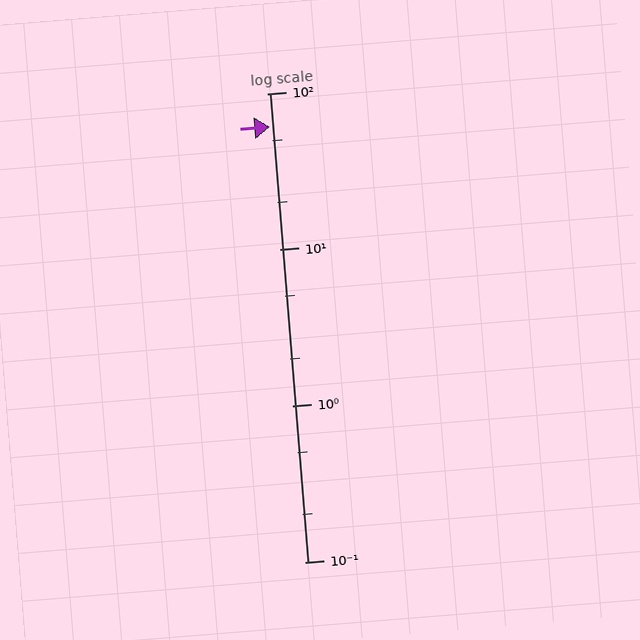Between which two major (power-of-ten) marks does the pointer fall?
The pointer is between 10 and 100.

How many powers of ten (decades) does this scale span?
The scale spans 3 decades, from 0.1 to 100.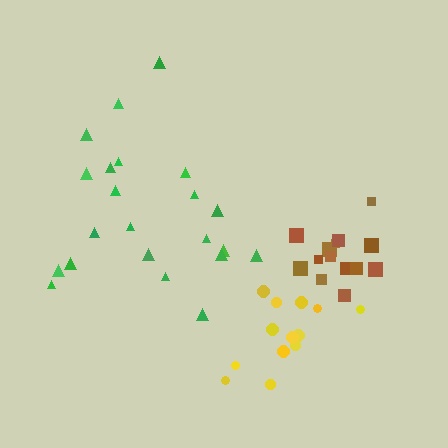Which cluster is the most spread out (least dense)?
Green.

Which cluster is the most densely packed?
Brown.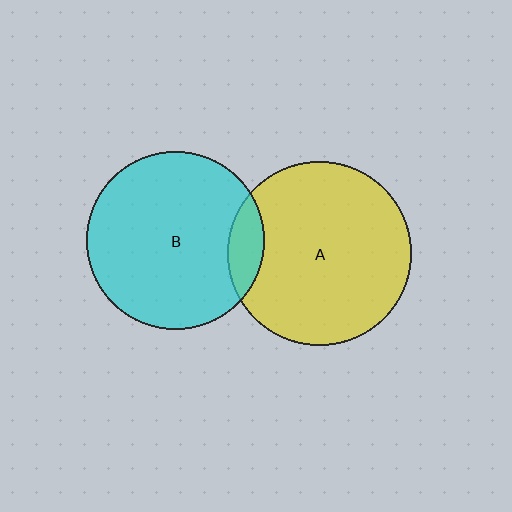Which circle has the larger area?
Circle A (yellow).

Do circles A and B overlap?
Yes.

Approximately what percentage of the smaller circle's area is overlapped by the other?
Approximately 10%.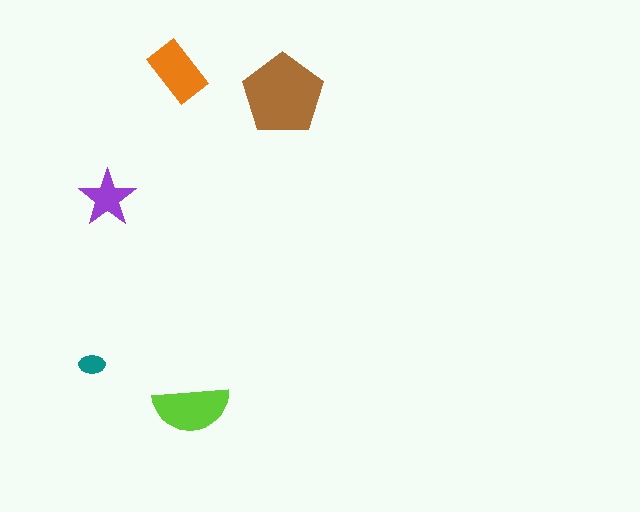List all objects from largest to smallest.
The brown pentagon, the lime semicircle, the orange rectangle, the purple star, the teal ellipse.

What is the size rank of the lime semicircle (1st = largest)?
2nd.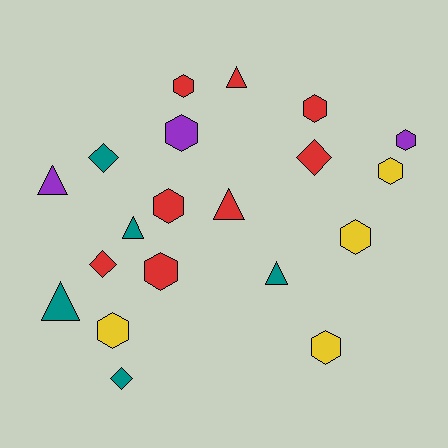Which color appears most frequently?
Red, with 8 objects.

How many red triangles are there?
There are 2 red triangles.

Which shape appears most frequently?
Hexagon, with 10 objects.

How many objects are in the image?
There are 20 objects.